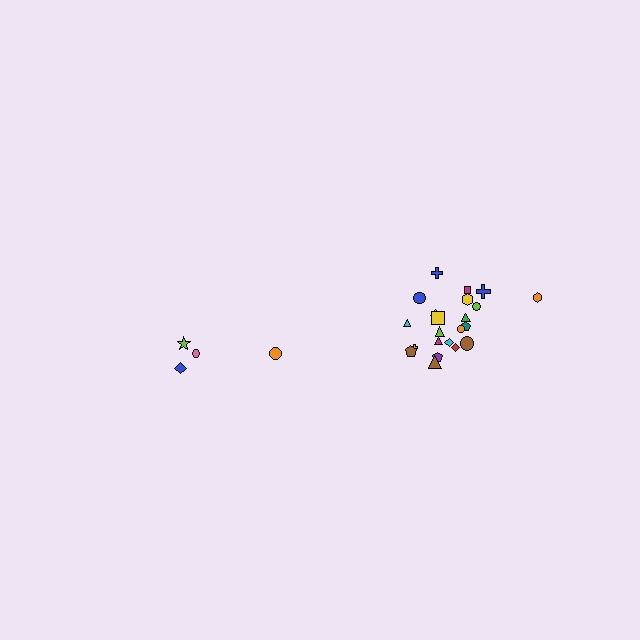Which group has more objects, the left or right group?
The right group.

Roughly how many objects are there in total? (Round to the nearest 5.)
Roughly 25 objects in total.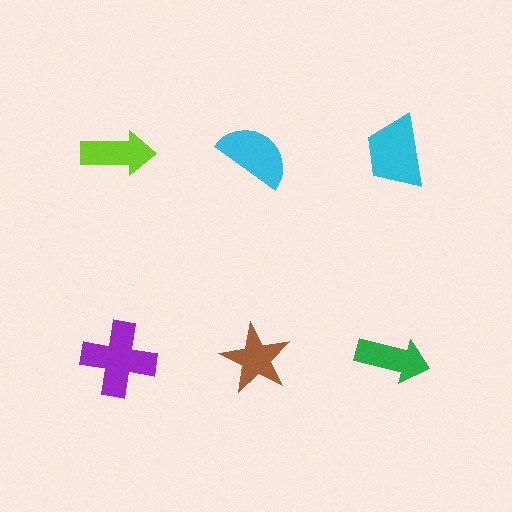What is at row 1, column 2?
A cyan semicircle.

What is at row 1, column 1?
A lime arrow.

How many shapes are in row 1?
3 shapes.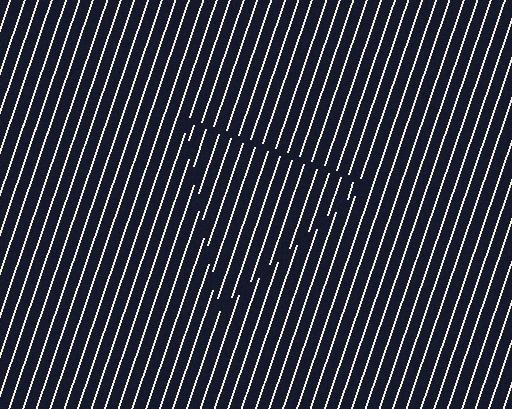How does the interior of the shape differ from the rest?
The interior of the shape contains the same grating, shifted by half a period — the contour is defined by the phase discontinuity where line-ends from the inner and outer gratings abut.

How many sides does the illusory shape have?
3 sides — the line-ends trace a triangle.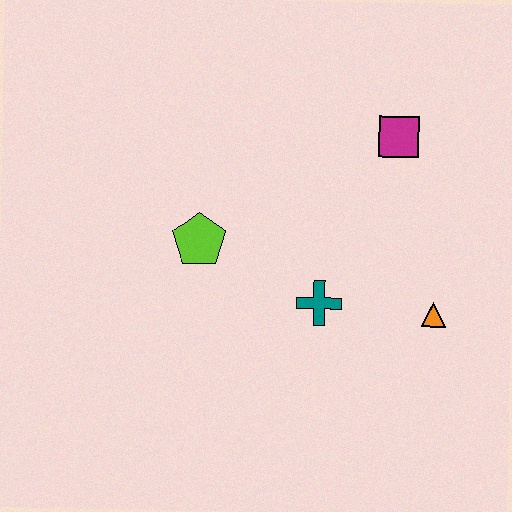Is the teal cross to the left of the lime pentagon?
No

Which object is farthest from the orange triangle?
The lime pentagon is farthest from the orange triangle.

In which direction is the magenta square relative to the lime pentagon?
The magenta square is to the right of the lime pentagon.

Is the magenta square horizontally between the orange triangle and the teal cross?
Yes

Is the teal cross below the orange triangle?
No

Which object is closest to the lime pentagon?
The teal cross is closest to the lime pentagon.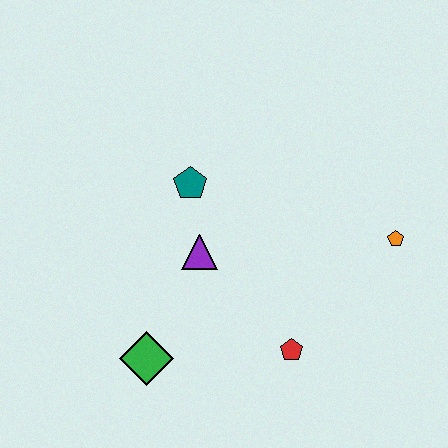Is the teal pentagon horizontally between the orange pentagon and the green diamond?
Yes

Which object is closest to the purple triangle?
The teal pentagon is closest to the purple triangle.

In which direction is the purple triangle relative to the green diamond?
The purple triangle is above the green diamond.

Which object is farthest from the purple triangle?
The orange pentagon is farthest from the purple triangle.